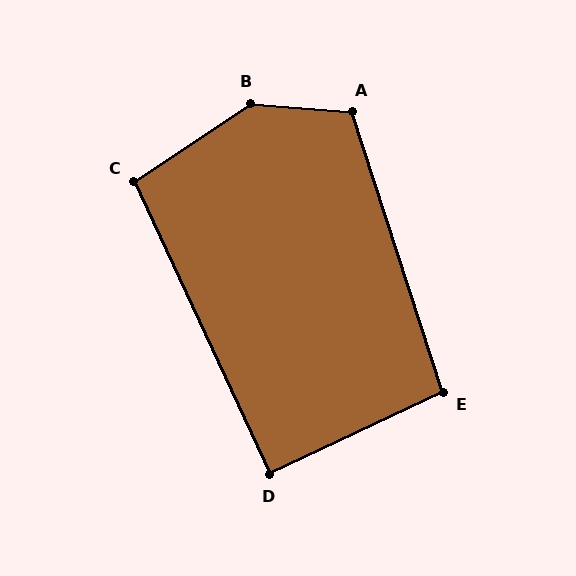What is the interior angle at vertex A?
Approximately 112 degrees (obtuse).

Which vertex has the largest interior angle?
B, at approximately 142 degrees.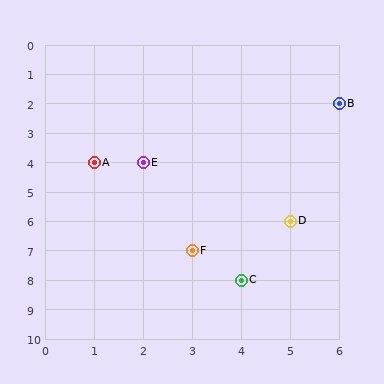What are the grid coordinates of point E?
Point E is at grid coordinates (2, 4).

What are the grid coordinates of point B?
Point B is at grid coordinates (6, 2).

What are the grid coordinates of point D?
Point D is at grid coordinates (5, 6).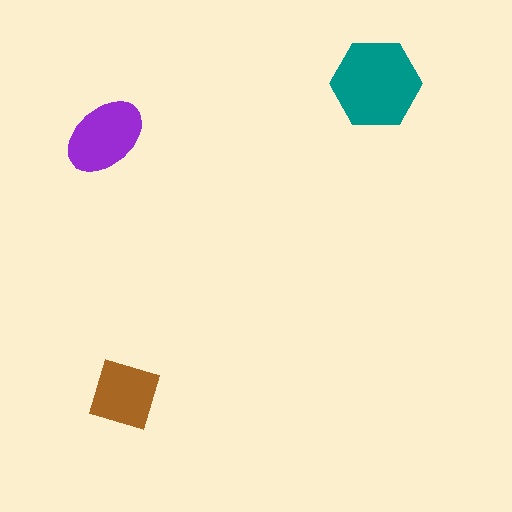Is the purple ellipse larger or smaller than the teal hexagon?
Smaller.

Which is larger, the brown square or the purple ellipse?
The purple ellipse.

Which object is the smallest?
The brown square.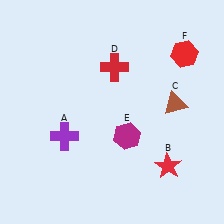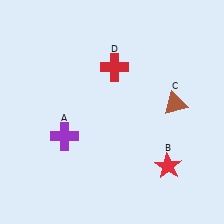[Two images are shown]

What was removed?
The red hexagon (F), the magenta hexagon (E) were removed in Image 2.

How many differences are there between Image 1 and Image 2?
There are 2 differences between the two images.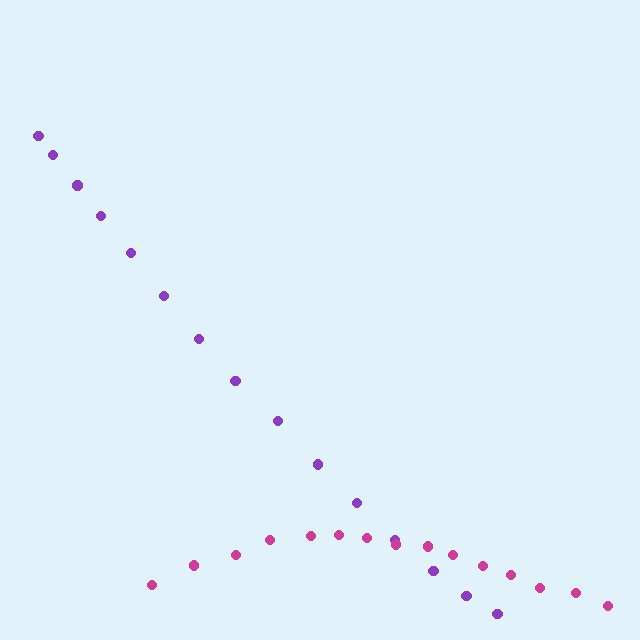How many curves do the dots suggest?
There are 2 distinct paths.